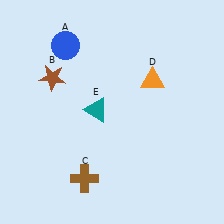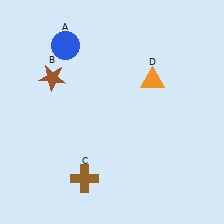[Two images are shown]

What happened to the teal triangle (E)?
The teal triangle (E) was removed in Image 2. It was in the top-left area of Image 1.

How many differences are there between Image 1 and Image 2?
There is 1 difference between the two images.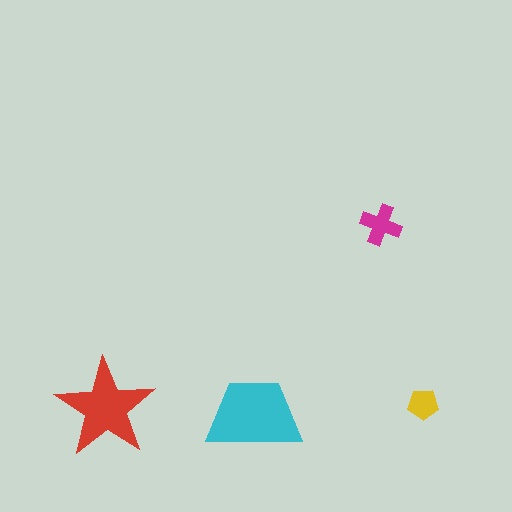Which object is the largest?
The cyan trapezoid.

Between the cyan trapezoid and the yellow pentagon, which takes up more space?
The cyan trapezoid.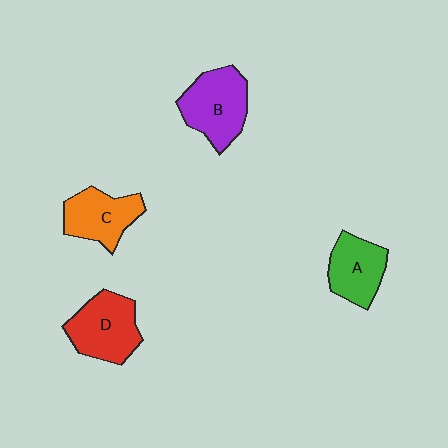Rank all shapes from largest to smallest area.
From largest to smallest: B (purple), D (red), C (orange), A (green).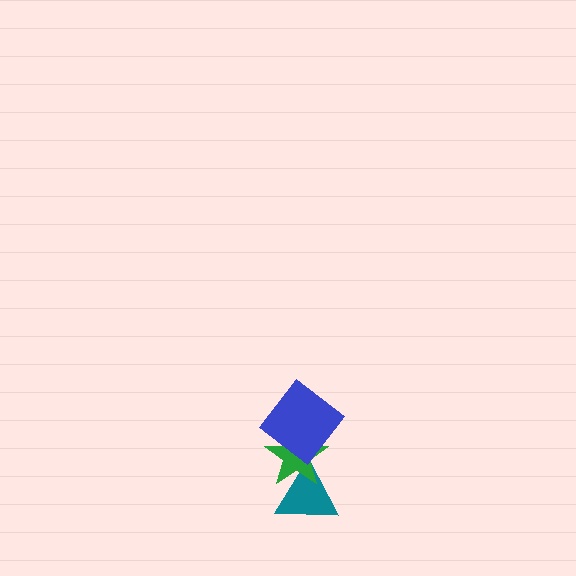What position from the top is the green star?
The green star is 2nd from the top.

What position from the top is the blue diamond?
The blue diamond is 1st from the top.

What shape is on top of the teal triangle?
The green star is on top of the teal triangle.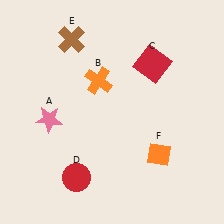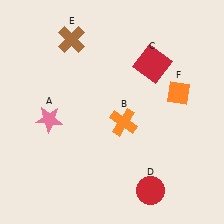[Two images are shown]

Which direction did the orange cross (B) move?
The orange cross (B) moved down.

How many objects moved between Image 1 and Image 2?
3 objects moved between the two images.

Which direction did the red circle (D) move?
The red circle (D) moved right.